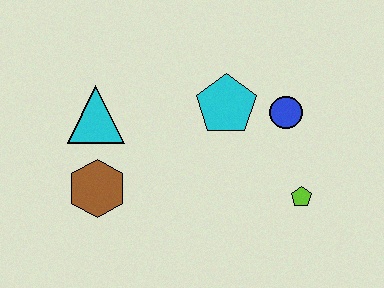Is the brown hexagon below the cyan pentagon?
Yes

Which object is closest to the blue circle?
The cyan pentagon is closest to the blue circle.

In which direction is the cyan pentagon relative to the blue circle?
The cyan pentagon is to the left of the blue circle.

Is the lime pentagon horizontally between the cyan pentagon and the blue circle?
No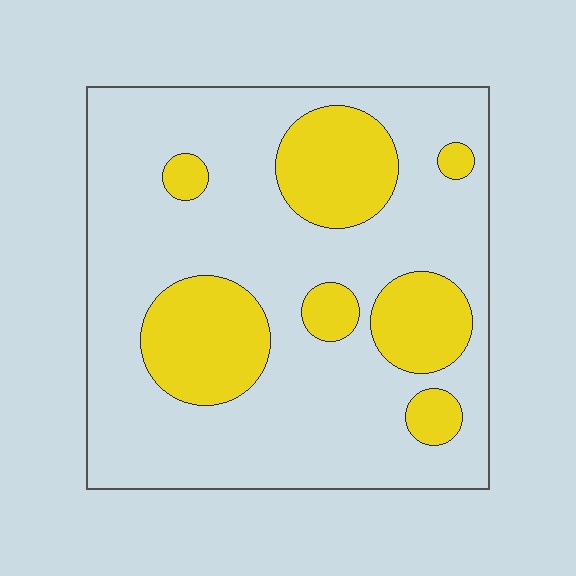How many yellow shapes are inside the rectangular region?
7.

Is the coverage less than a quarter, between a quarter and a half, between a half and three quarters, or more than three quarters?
Between a quarter and a half.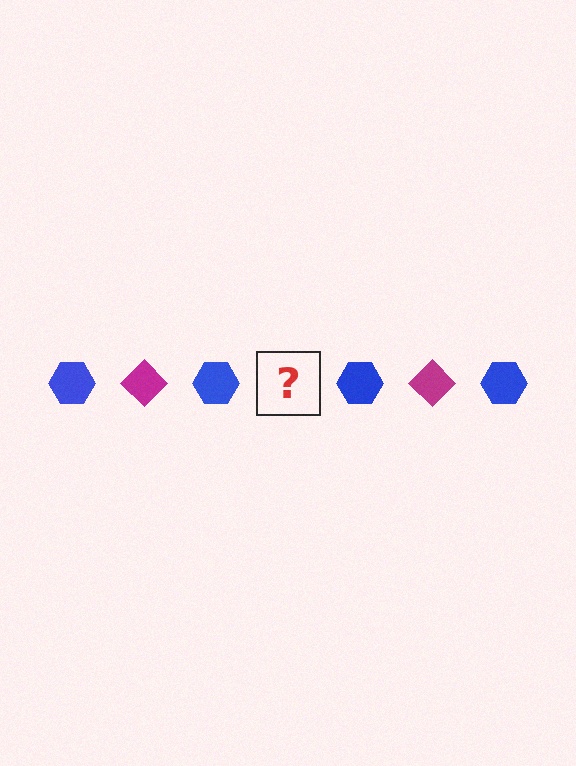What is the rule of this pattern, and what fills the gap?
The rule is that the pattern alternates between blue hexagon and magenta diamond. The gap should be filled with a magenta diamond.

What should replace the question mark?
The question mark should be replaced with a magenta diamond.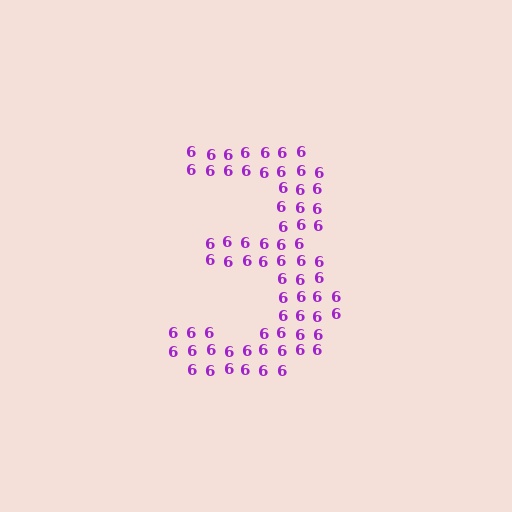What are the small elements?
The small elements are digit 6's.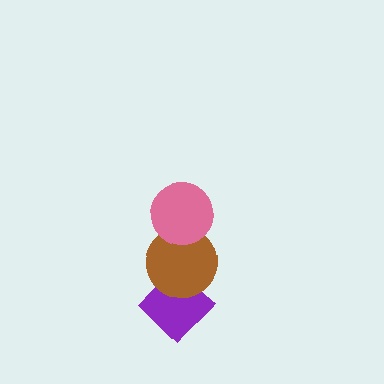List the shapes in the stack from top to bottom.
From top to bottom: the pink circle, the brown circle, the purple diamond.